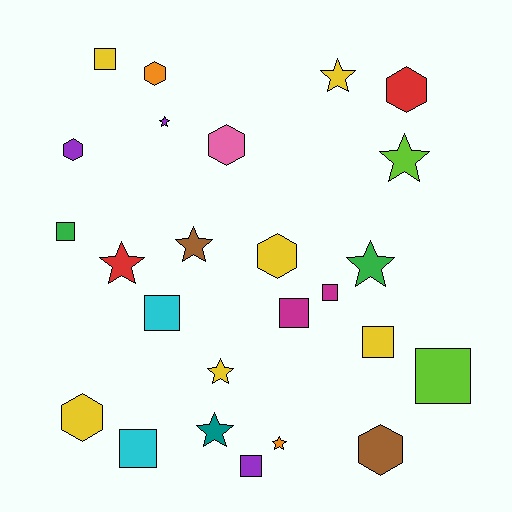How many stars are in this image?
There are 9 stars.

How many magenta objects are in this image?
There are 2 magenta objects.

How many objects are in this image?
There are 25 objects.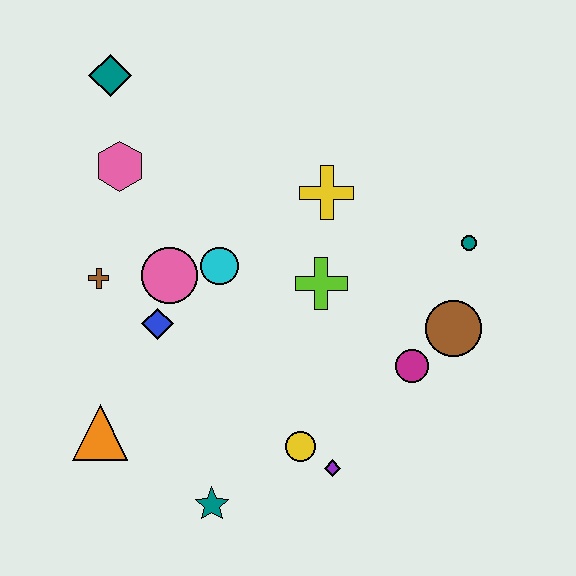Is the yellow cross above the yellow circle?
Yes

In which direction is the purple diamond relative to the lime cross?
The purple diamond is below the lime cross.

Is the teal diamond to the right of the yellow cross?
No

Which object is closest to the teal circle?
The brown circle is closest to the teal circle.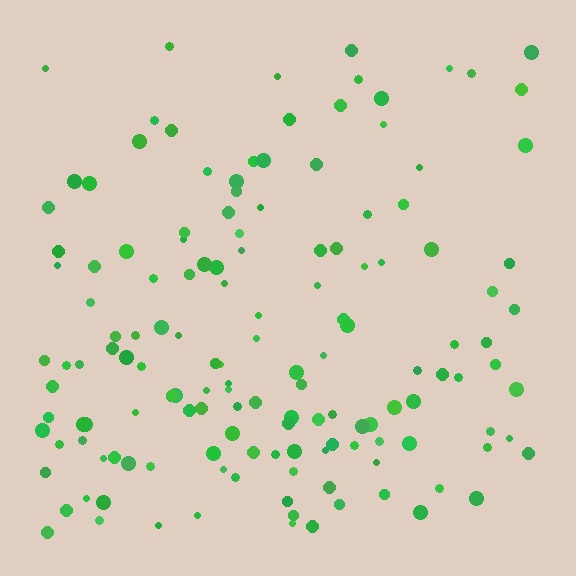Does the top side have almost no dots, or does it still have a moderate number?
Still a moderate number, just noticeably fewer than the bottom.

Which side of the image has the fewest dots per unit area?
The top.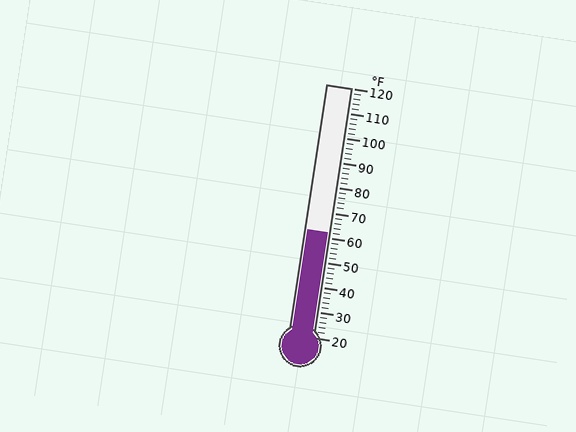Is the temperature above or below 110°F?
The temperature is below 110°F.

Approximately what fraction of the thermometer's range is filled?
The thermometer is filled to approximately 40% of its range.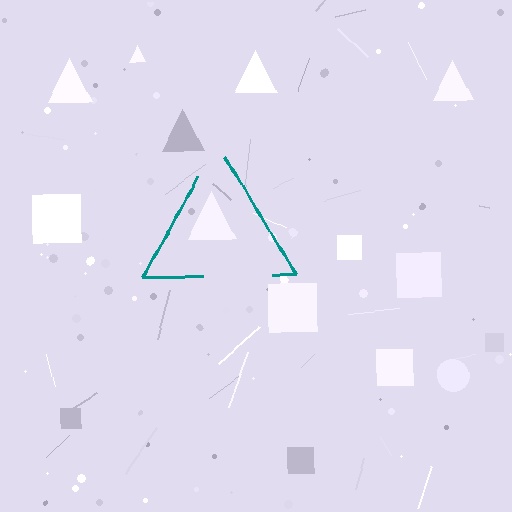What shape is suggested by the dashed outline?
The dashed outline suggests a triangle.